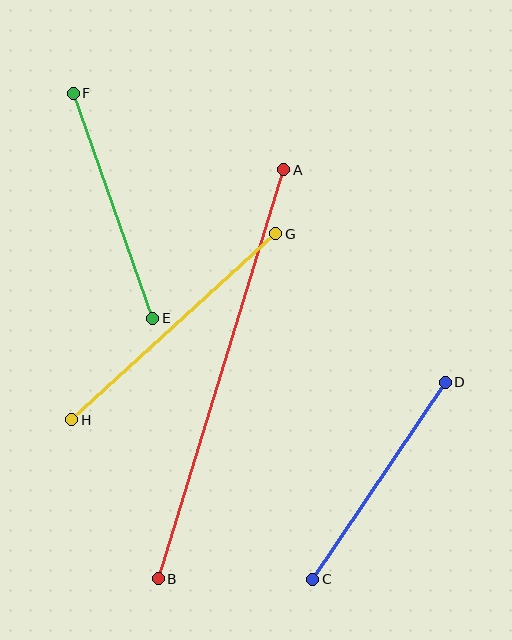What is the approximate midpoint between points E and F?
The midpoint is at approximately (113, 206) pixels.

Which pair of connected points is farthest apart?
Points A and B are farthest apart.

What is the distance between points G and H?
The distance is approximately 276 pixels.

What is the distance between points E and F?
The distance is approximately 238 pixels.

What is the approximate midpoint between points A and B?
The midpoint is at approximately (221, 374) pixels.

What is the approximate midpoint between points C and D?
The midpoint is at approximately (379, 481) pixels.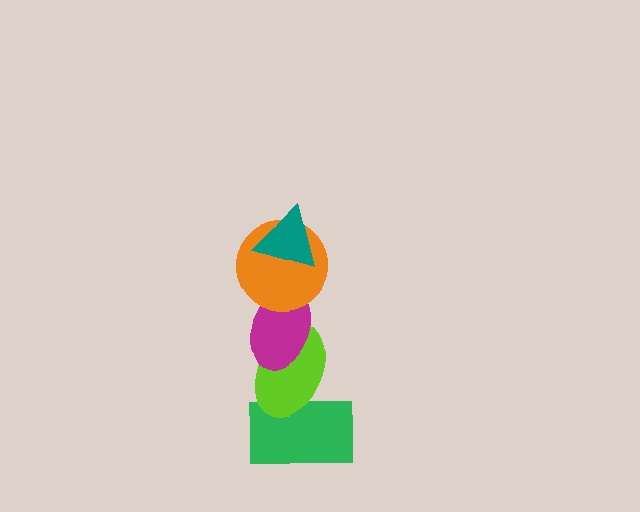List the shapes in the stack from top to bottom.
From top to bottom: the teal triangle, the orange circle, the magenta ellipse, the lime ellipse, the green rectangle.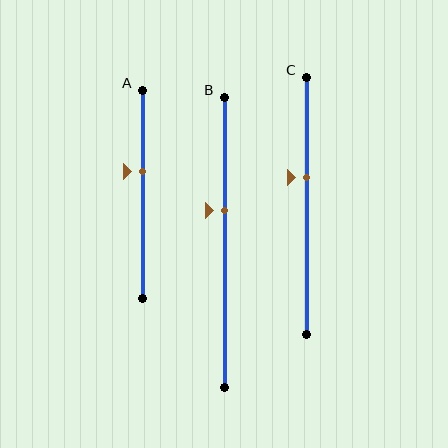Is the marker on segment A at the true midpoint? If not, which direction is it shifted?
No, the marker on segment A is shifted upward by about 11% of the segment length.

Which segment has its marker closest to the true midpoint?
Segment A has its marker closest to the true midpoint.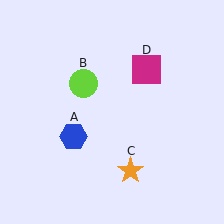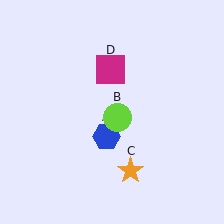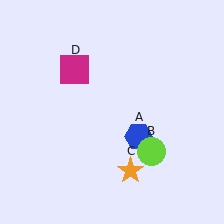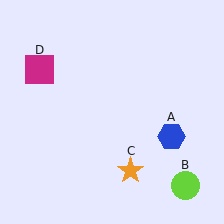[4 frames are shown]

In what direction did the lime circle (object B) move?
The lime circle (object B) moved down and to the right.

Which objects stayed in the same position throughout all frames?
Orange star (object C) remained stationary.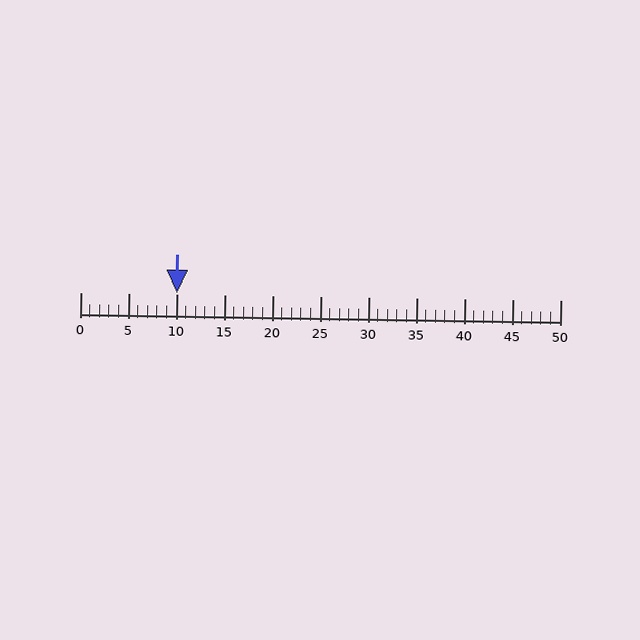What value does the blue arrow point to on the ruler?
The blue arrow points to approximately 10.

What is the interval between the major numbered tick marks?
The major tick marks are spaced 5 units apart.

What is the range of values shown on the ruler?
The ruler shows values from 0 to 50.